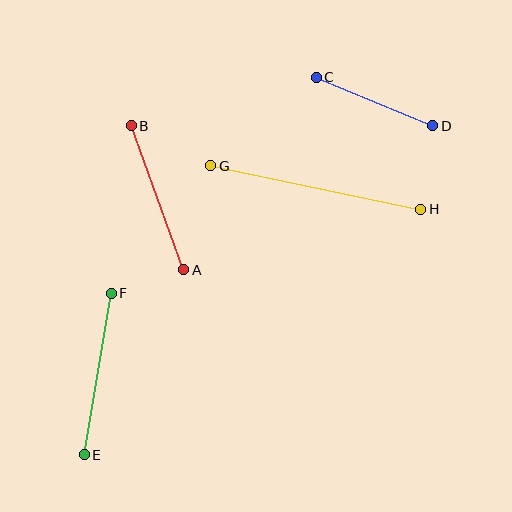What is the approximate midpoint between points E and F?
The midpoint is at approximately (98, 374) pixels.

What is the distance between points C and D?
The distance is approximately 126 pixels.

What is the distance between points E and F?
The distance is approximately 164 pixels.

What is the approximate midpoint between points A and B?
The midpoint is at approximately (158, 198) pixels.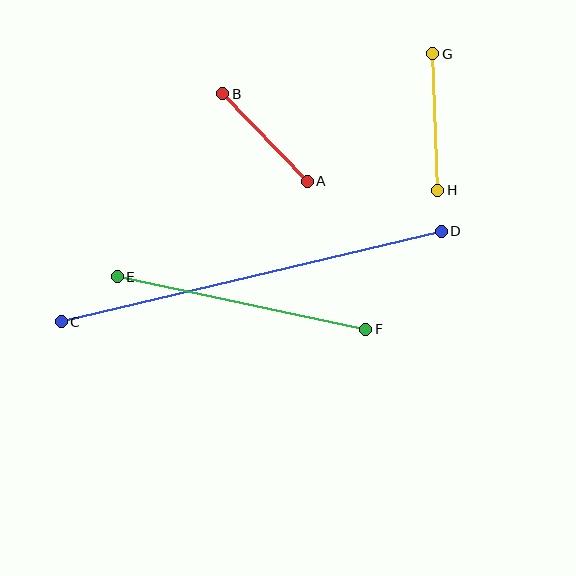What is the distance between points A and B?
The distance is approximately 121 pixels.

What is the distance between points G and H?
The distance is approximately 137 pixels.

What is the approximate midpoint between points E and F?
The midpoint is at approximately (241, 303) pixels.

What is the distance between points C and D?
The distance is approximately 391 pixels.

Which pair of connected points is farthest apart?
Points C and D are farthest apart.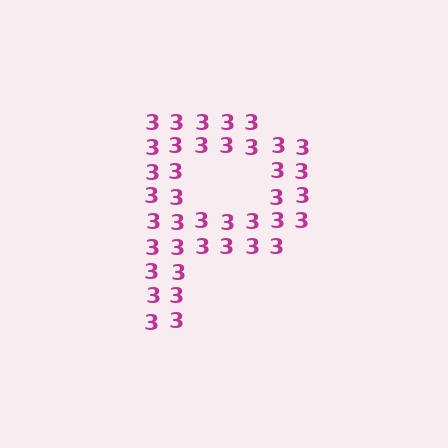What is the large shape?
The large shape is the letter P.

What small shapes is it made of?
It is made of small digit 3's.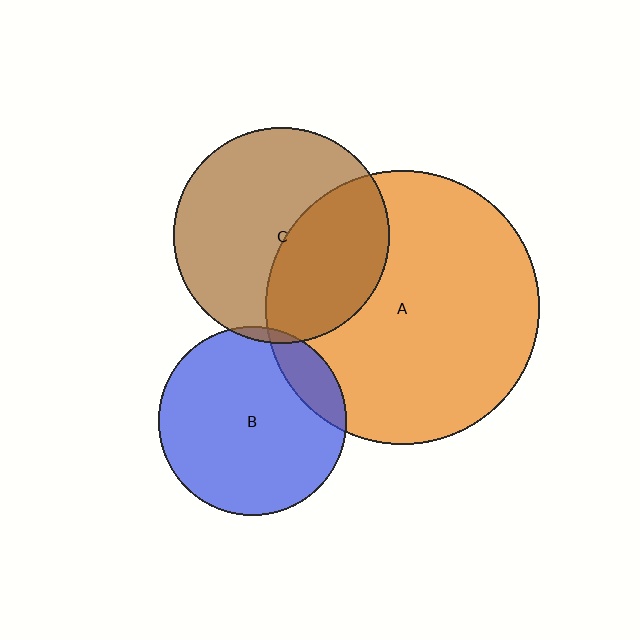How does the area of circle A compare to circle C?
Approximately 1.6 times.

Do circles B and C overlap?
Yes.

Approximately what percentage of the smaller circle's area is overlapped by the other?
Approximately 5%.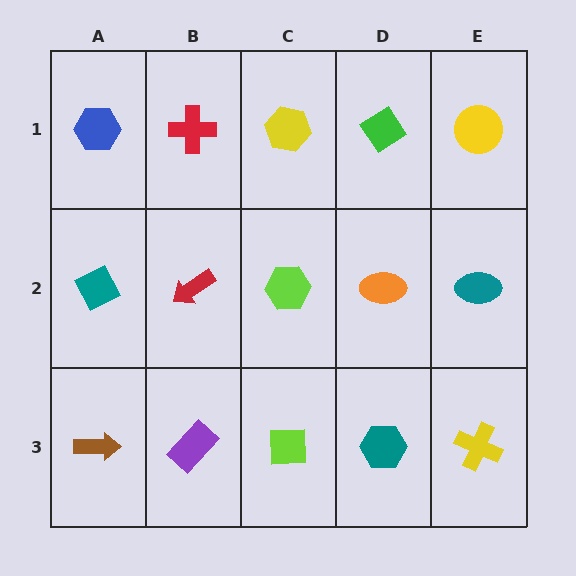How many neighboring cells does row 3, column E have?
2.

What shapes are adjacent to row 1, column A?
A teal diamond (row 2, column A), a red cross (row 1, column B).